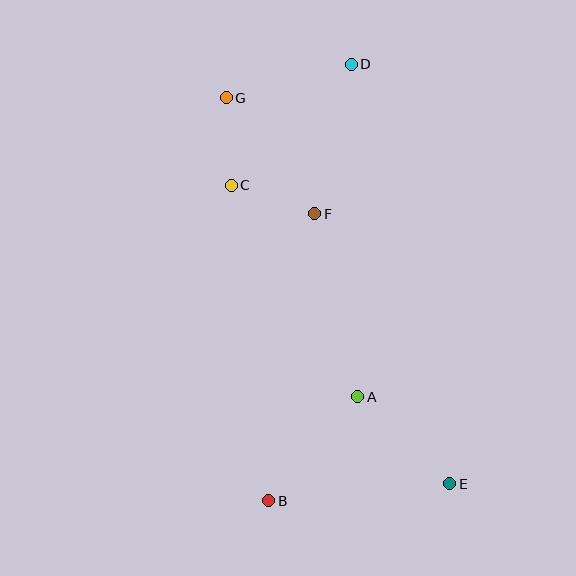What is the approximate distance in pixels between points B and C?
The distance between B and C is approximately 318 pixels.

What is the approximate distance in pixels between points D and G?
The distance between D and G is approximately 129 pixels.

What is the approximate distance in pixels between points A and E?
The distance between A and E is approximately 127 pixels.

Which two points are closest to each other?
Points C and G are closest to each other.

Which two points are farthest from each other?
Points E and G are farthest from each other.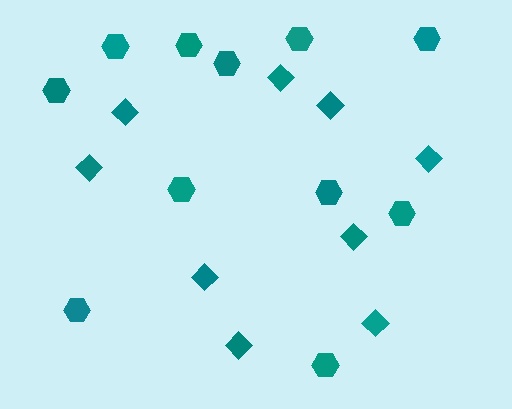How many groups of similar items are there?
There are 2 groups: one group of diamonds (9) and one group of hexagons (11).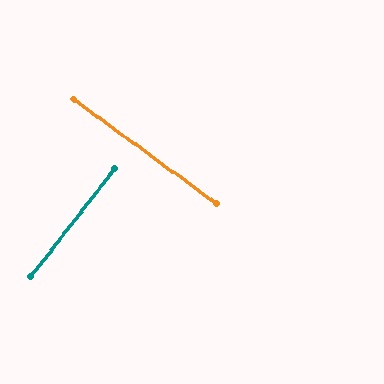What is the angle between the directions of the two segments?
Approximately 89 degrees.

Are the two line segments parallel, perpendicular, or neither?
Perpendicular — they meet at approximately 89°.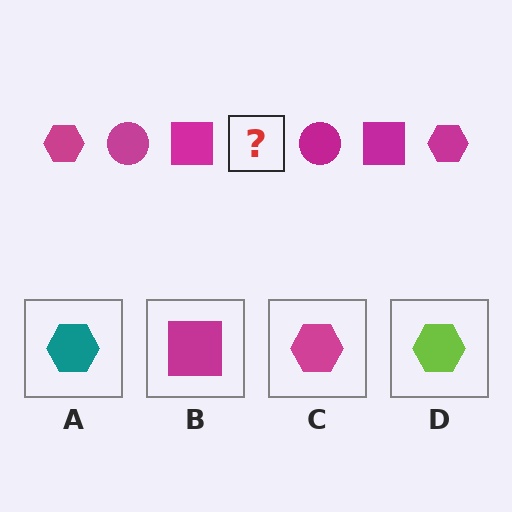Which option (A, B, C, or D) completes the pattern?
C.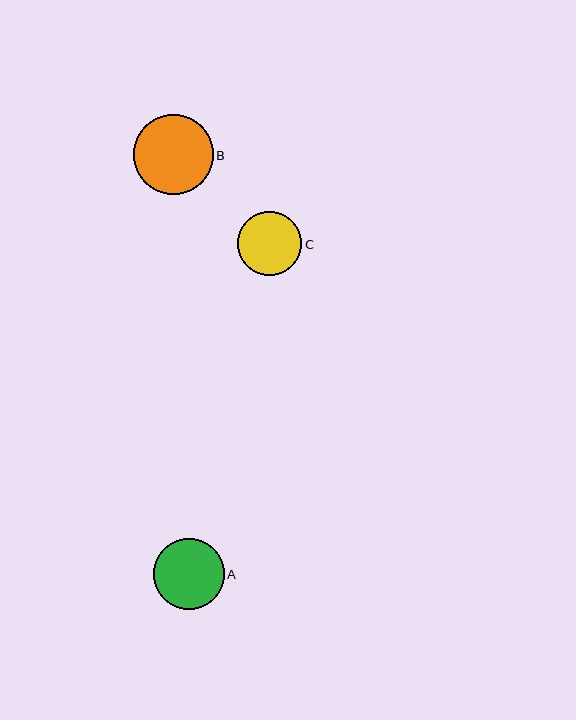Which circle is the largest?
Circle B is the largest with a size of approximately 80 pixels.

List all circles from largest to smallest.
From largest to smallest: B, A, C.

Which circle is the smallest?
Circle C is the smallest with a size of approximately 64 pixels.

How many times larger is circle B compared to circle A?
Circle B is approximately 1.1 times the size of circle A.